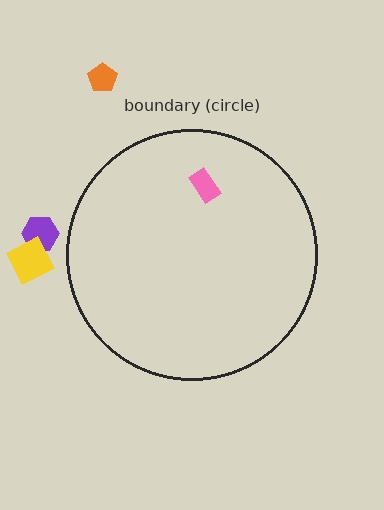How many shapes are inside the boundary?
1 inside, 3 outside.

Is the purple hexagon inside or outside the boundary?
Outside.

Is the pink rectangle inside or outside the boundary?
Inside.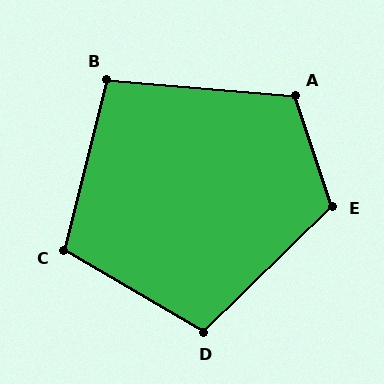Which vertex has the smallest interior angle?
B, at approximately 99 degrees.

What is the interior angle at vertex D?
Approximately 105 degrees (obtuse).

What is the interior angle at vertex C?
Approximately 106 degrees (obtuse).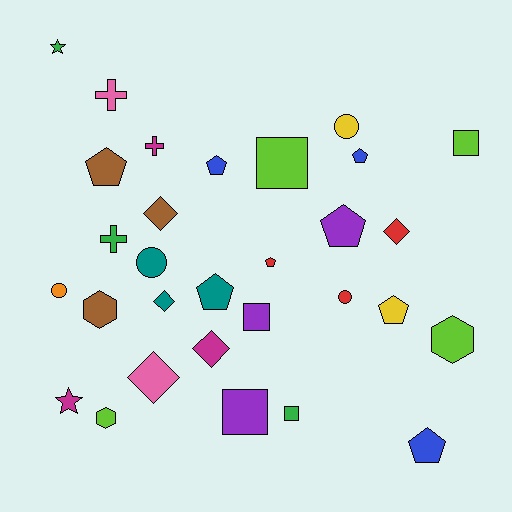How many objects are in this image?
There are 30 objects.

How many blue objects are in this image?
There are 3 blue objects.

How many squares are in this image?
There are 5 squares.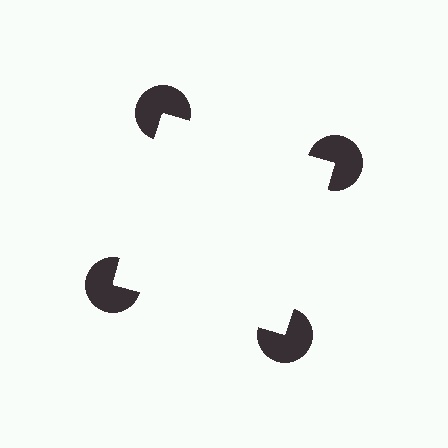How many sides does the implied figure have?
4 sides.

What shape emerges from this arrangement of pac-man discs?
An illusory square — its edges are inferred from the aligned wedge cuts in the pac-man discs, not physically drawn.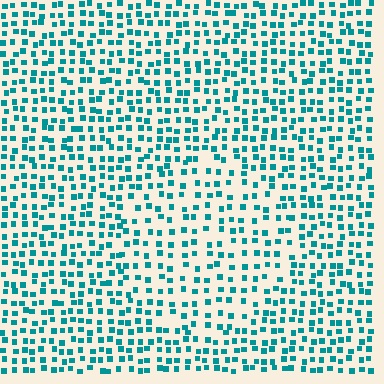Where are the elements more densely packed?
The elements are more densely packed outside the circle boundary.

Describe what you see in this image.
The image contains small teal elements arranged at two different densities. A circle-shaped region is visible where the elements are less densely packed than the surrounding area.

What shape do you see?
I see a circle.